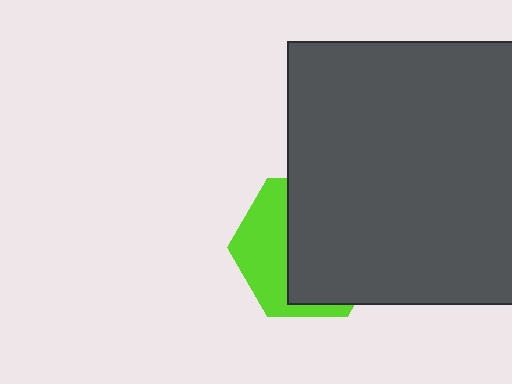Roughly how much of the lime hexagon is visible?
A small part of it is visible (roughly 38%).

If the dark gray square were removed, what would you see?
You would see the complete lime hexagon.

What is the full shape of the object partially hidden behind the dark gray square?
The partially hidden object is a lime hexagon.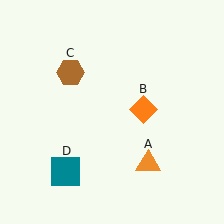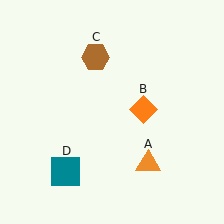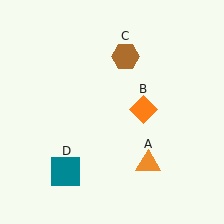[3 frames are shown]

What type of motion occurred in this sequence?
The brown hexagon (object C) rotated clockwise around the center of the scene.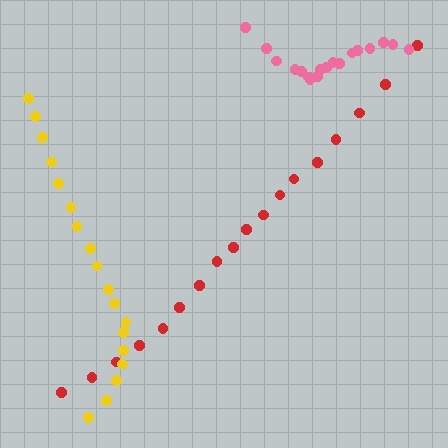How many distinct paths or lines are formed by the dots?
There are 3 distinct paths.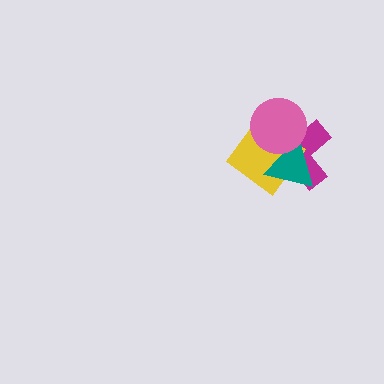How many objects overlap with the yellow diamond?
3 objects overlap with the yellow diamond.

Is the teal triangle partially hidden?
Yes, it is partially covered by another shape.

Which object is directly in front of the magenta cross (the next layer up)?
The yellow diamond is directly in front of the magenta cross.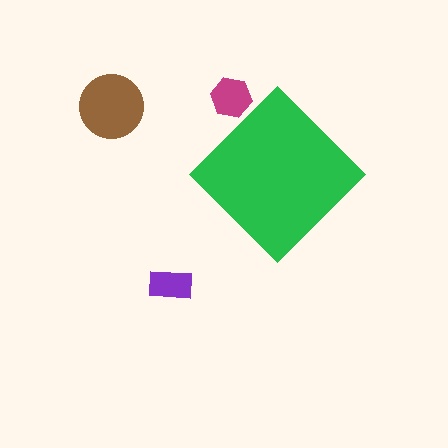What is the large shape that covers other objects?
A green diamond.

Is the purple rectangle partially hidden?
No, the purple rectangle is fully visible.